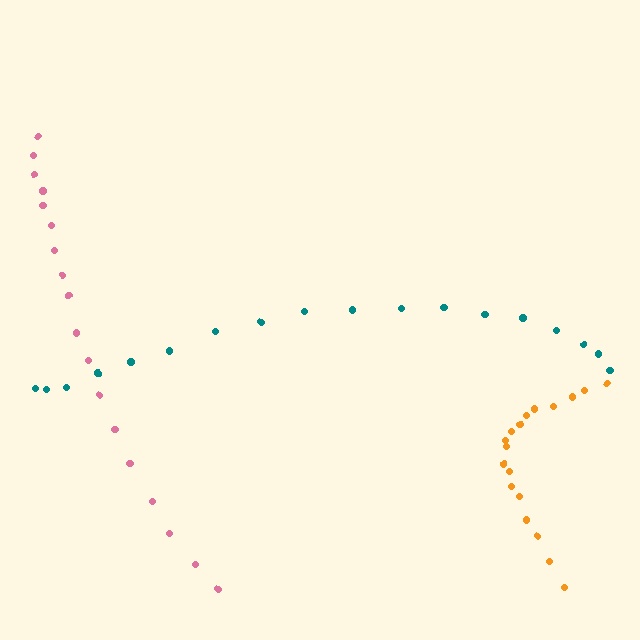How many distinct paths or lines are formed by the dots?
There are 3 distinct paths.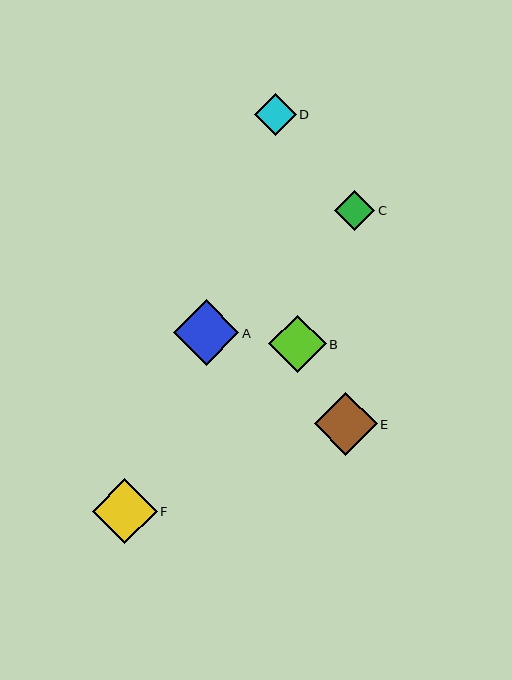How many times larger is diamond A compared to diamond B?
Diamond A is approximately 1.2 times the size of diamond B.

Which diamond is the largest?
Diamond A is the largest with a size of approximately 66 pixels.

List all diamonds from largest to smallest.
From largest to smallest: A, F, E, B, D, C.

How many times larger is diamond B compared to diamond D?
Diamond B is approximately 1.4 times the size of diamond D.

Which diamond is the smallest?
Diamond C is the smallest with a size of approximately 40 pixels.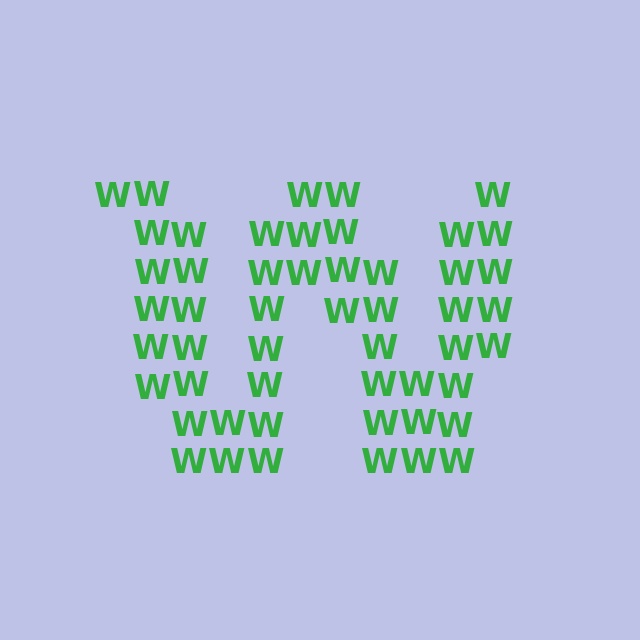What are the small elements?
The small elements are letter W's.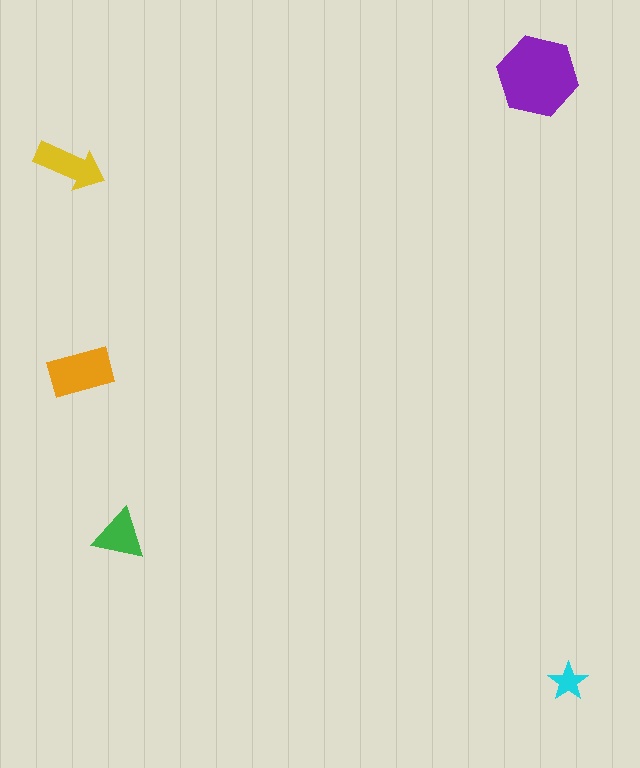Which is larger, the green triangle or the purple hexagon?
The purple hexagon.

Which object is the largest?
The purple hexagon.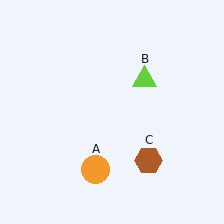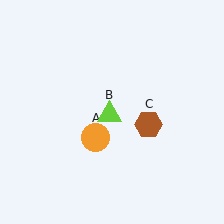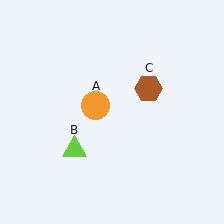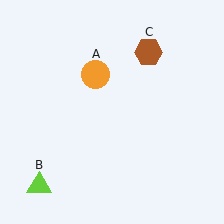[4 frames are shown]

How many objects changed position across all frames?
3 objects changed position: orange circle (object A), lime triangle (object B), brown hexagon (object C).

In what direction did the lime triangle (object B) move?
The lime triangle (object B) moved down and to the left.